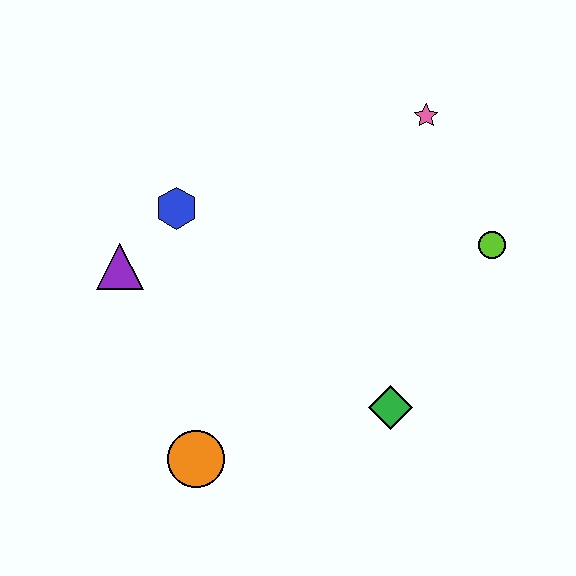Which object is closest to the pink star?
The lime circle is closest to the pink star.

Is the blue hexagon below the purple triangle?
No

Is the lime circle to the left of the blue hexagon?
No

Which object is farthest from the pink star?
The orange circle is farthest from the pink star.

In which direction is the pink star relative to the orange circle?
The pink star is above the orange circle.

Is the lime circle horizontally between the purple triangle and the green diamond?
No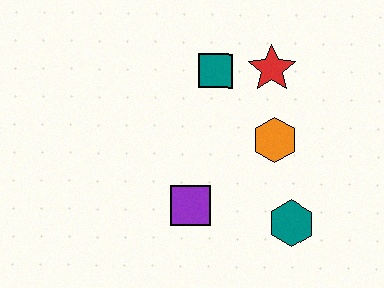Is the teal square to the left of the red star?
Yes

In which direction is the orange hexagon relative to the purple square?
The orange hexagon is to the right of the purple square.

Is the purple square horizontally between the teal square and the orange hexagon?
No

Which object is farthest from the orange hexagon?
The purple square is farthest from the orange hexagon.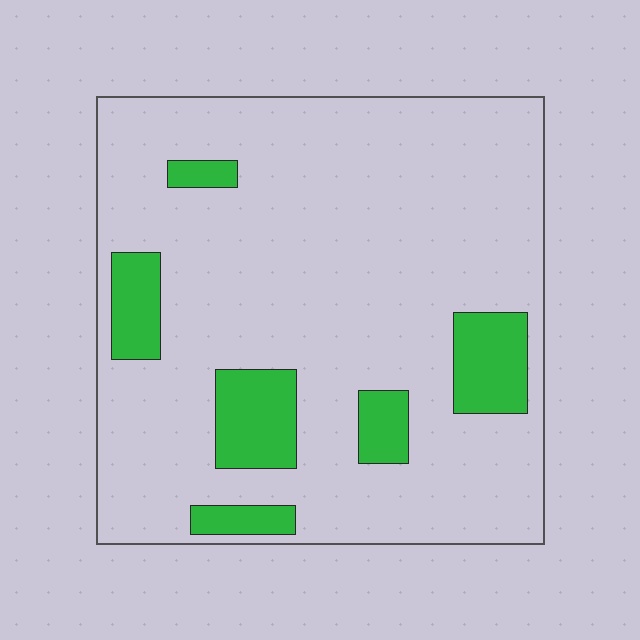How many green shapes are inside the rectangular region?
6.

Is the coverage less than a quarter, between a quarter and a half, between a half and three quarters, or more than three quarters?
Less than a quarter.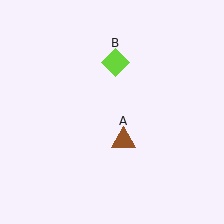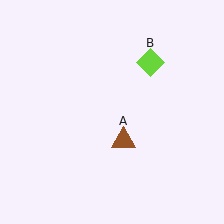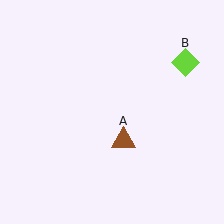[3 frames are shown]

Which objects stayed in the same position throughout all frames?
Brown triangle (object A) remained stationary.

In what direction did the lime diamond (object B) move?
The lime diamond (object B) moved right.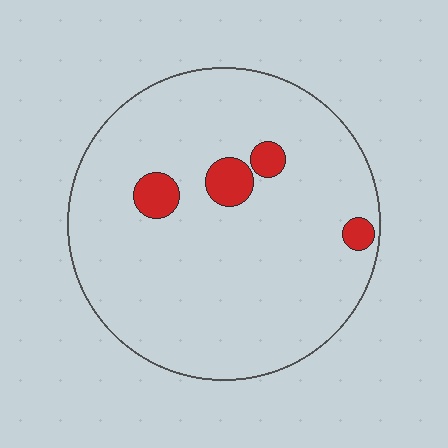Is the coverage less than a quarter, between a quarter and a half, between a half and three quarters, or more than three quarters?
Less than a quarter.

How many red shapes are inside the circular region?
4.